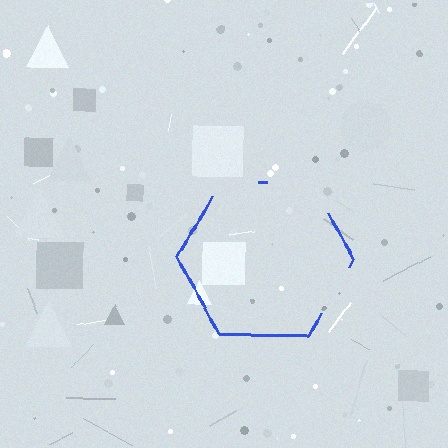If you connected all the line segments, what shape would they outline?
They would outline a hexagon.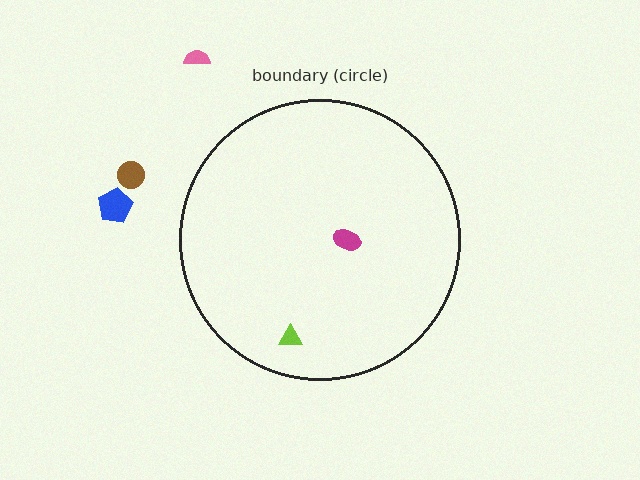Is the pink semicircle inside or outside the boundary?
Outside.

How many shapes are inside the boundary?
2 inside, 3 outside.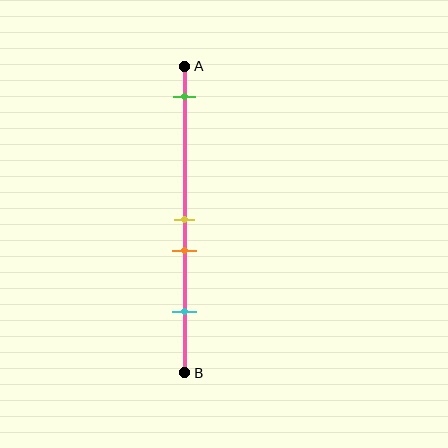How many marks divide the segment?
There are 4 marks dividing the segment.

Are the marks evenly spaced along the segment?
No, the marks are not evenly spaced.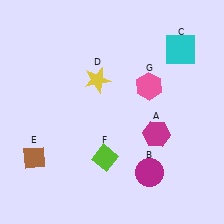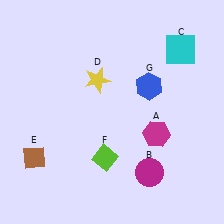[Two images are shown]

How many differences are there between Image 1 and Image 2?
There is 1 difference between the two images.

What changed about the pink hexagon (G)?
In Image 1, G is pink. In Image 2, it changed to blue.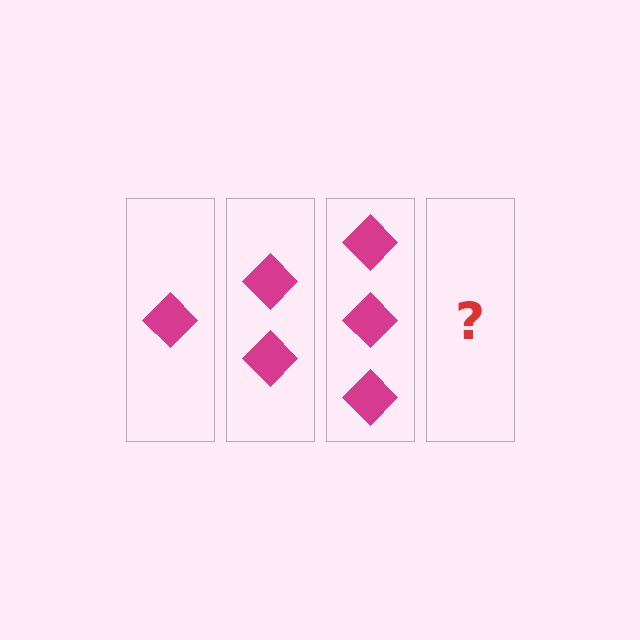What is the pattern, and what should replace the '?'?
The pattern is that each step adds one more diamond. The '?' should be 4 diamonds.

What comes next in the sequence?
The next element should be 4 diamonds.